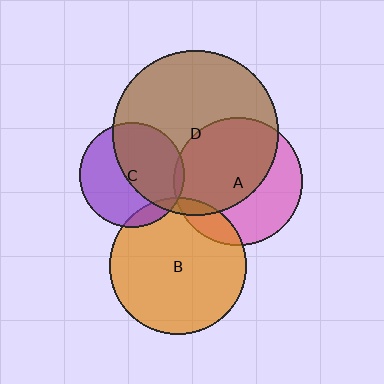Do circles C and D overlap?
Yes.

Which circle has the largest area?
Circle D (brown).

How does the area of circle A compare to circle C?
Approximately 1.5 times.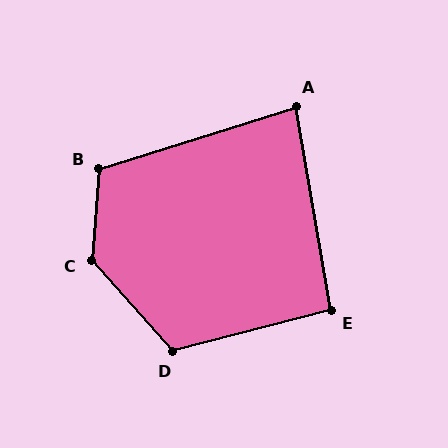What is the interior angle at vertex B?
Approximately 111 degrees (obtuse).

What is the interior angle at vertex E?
Approximately 95 degrees (approximately right).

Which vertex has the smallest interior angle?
A, at approximately 82 degrees.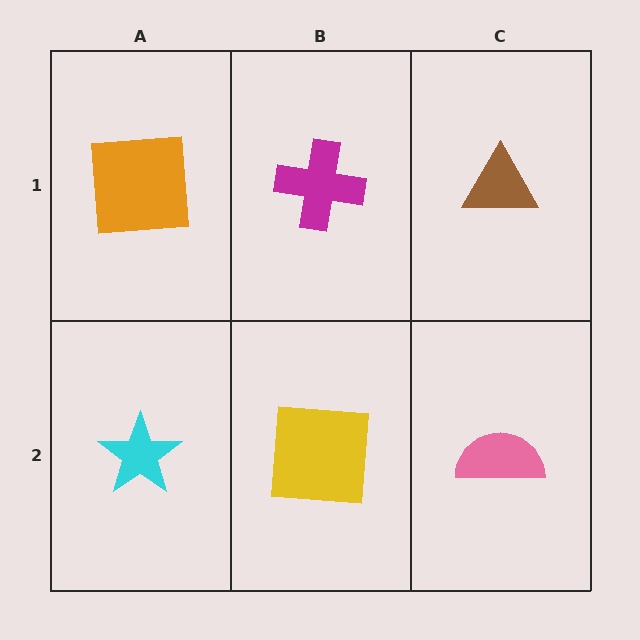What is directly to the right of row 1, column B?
A brown triangle.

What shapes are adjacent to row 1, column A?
A cyan star (row 2, column A), a magenta cross (row 1, column B).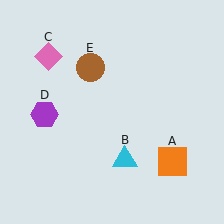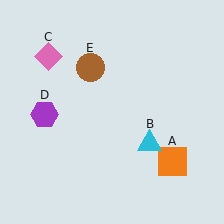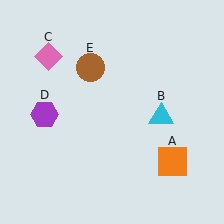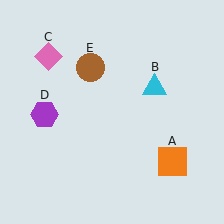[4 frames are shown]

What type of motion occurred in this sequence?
The cyan triangle (object B) rotated counterclockwise around the center of the scene.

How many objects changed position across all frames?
1 object changed position: cyan triangle (object B).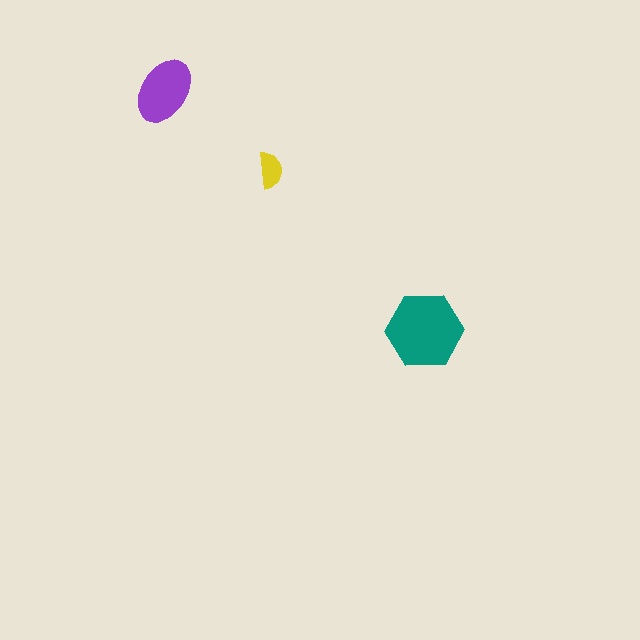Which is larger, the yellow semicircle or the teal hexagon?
The teal hexagon.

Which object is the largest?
The teal hexagon.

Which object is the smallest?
The yellow semicircle.